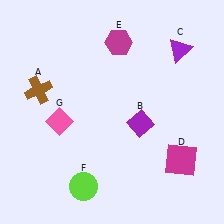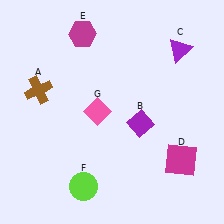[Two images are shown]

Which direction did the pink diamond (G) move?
The pink diamond (G) moved right.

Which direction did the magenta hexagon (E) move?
The magenta hexagon (E) moved left.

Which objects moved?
The objects that moved are: the magenta hexagon (E), the pink diamond (G).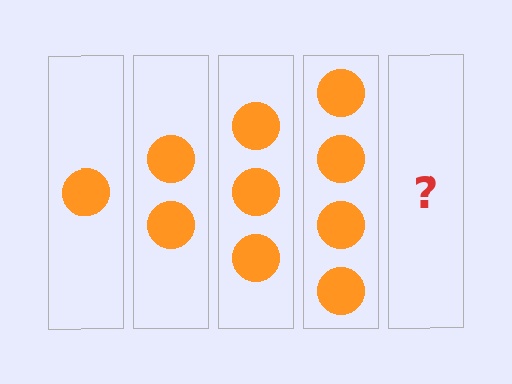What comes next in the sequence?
The next element should be 5 circles.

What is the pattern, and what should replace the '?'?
The pattern is that each step adds one more circle. The '?' should be 5 circles.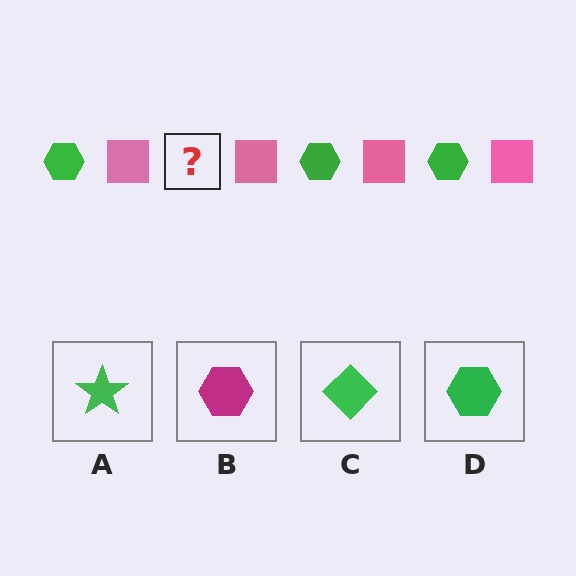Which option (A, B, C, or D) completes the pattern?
D.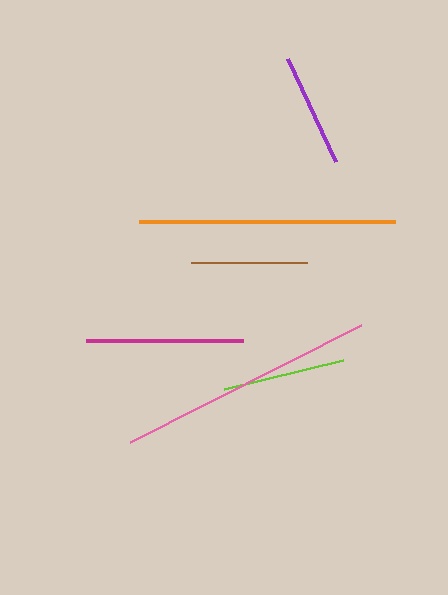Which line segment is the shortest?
The purple line is the shortest at approximately 114 pixels.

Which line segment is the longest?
The pink line is the longest at approximately 259 pixels.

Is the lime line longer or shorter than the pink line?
The pink line is longer than the lime line.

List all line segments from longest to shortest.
From longest to shortest: pink, orange, magenta, lime, brown, purple.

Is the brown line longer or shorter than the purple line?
The brown line is longer than the purple line.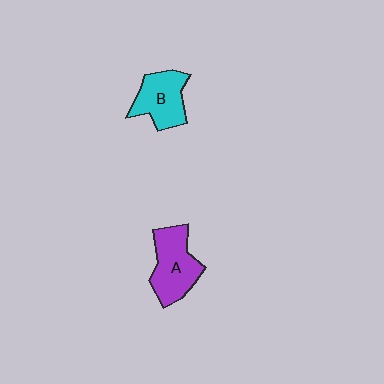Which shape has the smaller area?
Shape B (cyan).